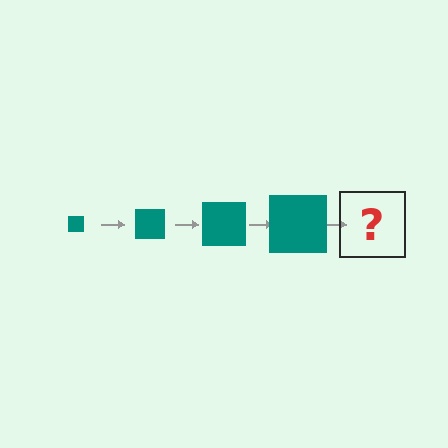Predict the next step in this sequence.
The next step is a teal square, larger than the previous one.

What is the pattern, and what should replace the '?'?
The pattern is that the square gets progressively larger each step. The '?' should be a teal square, larger than the previous one.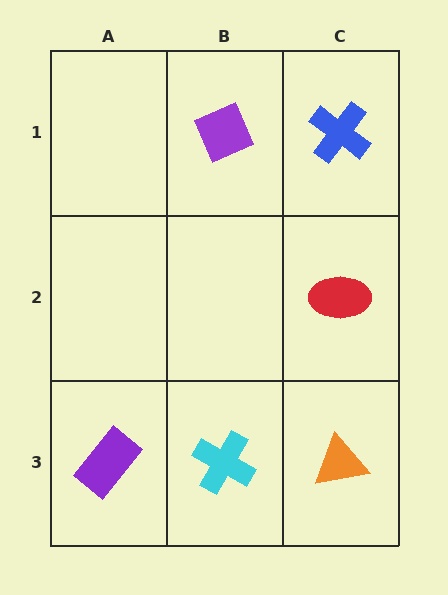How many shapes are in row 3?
3 shapes.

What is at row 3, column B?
A cyan cross.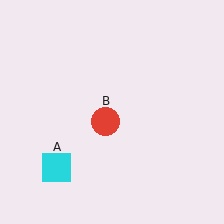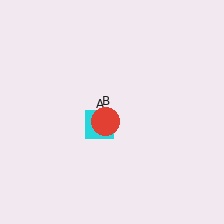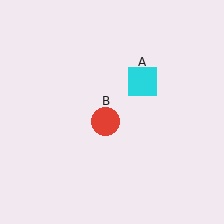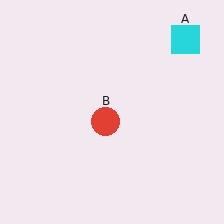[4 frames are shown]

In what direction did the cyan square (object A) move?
The cyan square (object A) moved up and to the right.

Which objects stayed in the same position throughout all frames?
Red circle (object B) remained stationary.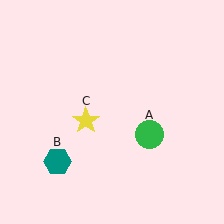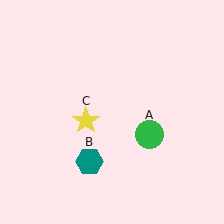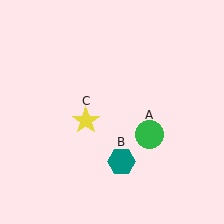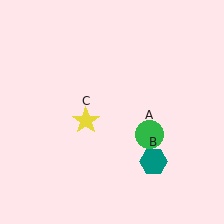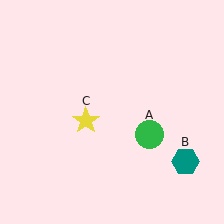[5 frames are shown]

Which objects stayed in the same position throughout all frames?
Green circle (object A) and yellow star (object C) remained stationary.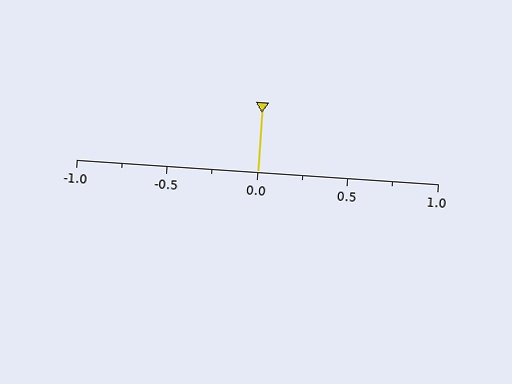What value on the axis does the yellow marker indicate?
The marker indicates approximately 0.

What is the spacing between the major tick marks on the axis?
The major ticks are spaced 0.5 apart.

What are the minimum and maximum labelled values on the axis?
The axis runs from -1.0 to 1.0.